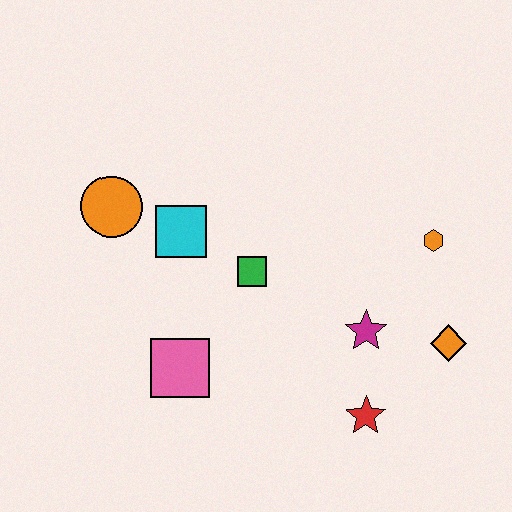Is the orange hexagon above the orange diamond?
Yes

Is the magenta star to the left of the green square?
No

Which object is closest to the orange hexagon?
The orange diamond is closest to the orange hexagon.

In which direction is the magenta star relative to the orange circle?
The magenta star is to the right of the orange circle.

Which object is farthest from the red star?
The orange circle is farthest from the red star.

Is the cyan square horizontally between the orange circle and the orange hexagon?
Yes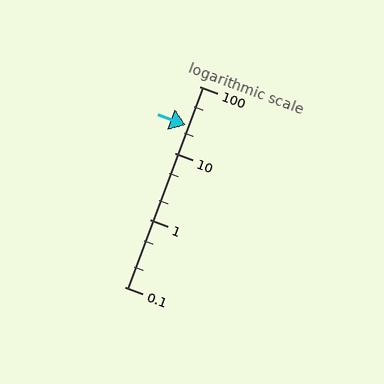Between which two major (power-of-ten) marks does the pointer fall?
The pointer is between 10 and 100.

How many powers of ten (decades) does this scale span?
The scale spans 3 decades, from 0.1 to 100.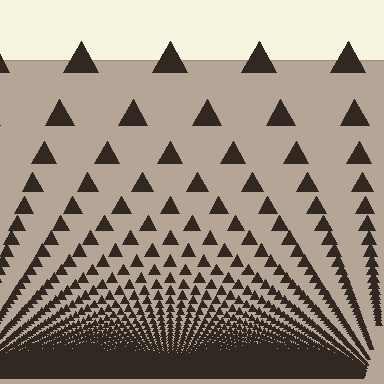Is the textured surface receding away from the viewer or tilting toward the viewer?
The surface appears to tilt toward the viewer. Texture elements get larger and sparser toward the top.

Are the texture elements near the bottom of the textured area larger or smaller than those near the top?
Smaller. The gradient is inverted — elements near the bottom are smaller and denser.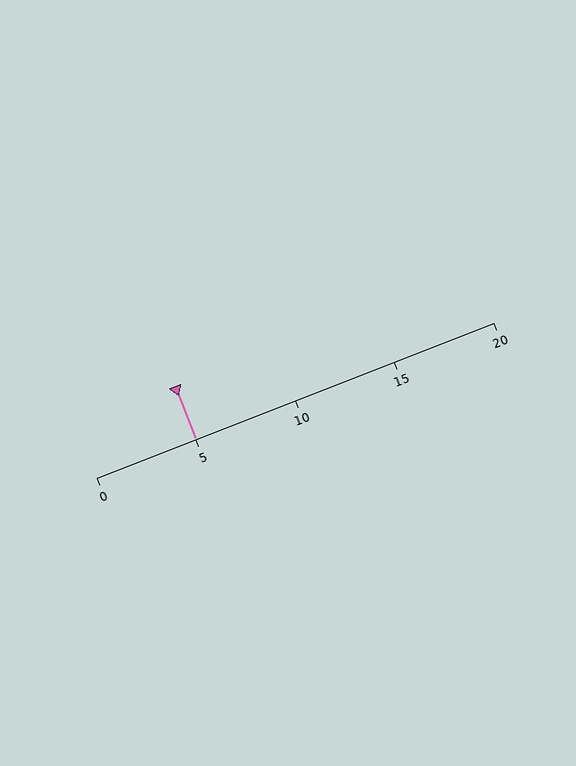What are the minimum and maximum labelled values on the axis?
The axis runs from 0 to 20.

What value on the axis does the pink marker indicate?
The marker indicates approximately 5.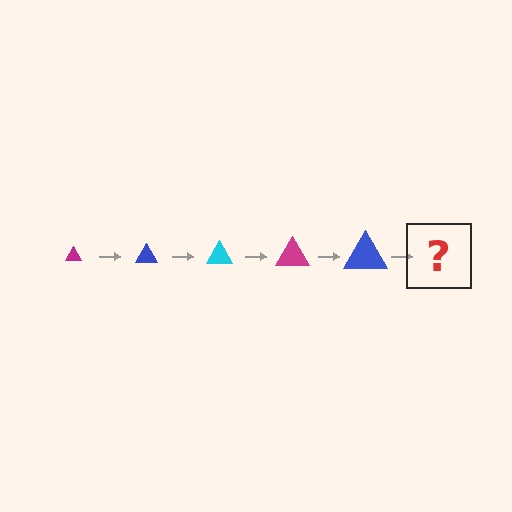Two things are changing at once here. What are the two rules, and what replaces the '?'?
The two rules are that the triangle grows larger each step and the color cycles through magenta, blue, and cyan. The '?' should be a cyan triangle, larger than the previous one.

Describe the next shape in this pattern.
It should be a cyan triangle, larger than the previous one.